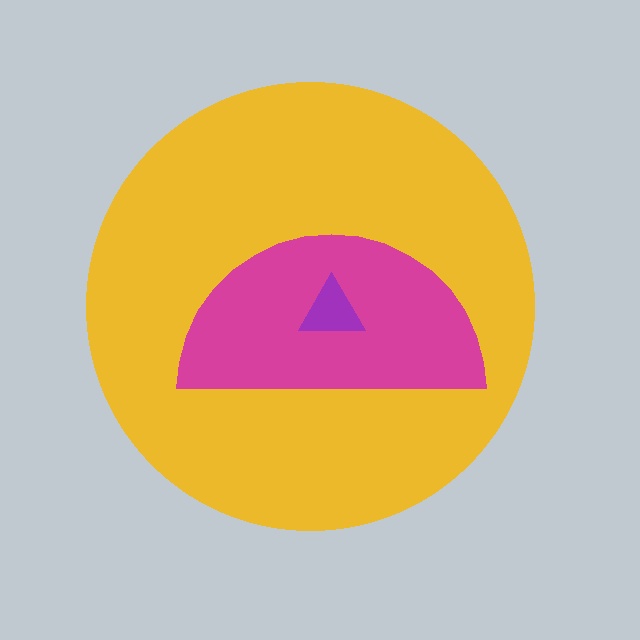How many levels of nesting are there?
3.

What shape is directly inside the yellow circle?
The magenta semicircle.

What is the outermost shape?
The yellow circle.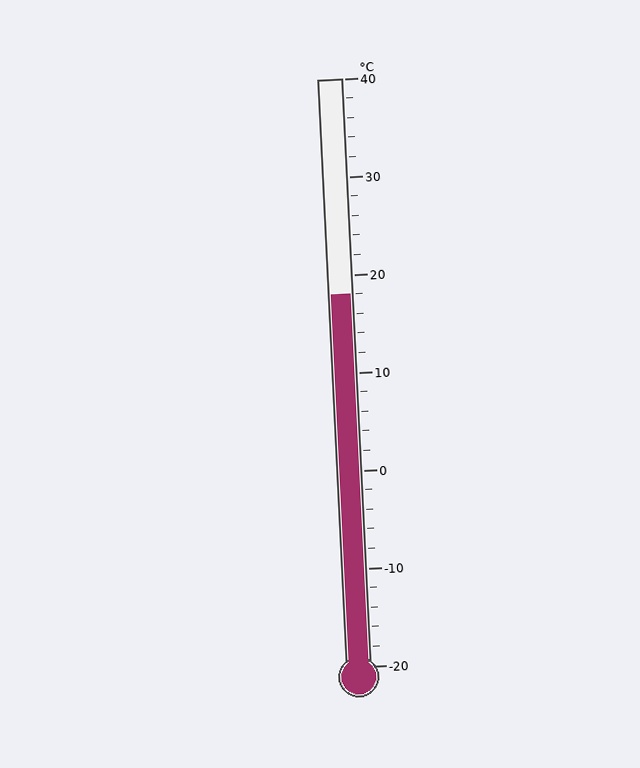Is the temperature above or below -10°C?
The temperature is above -10°C.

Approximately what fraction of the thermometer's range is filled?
The thermometer is filled to approximately 65% of its range.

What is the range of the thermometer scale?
The thermometer scale ranges from -20°C to 40°C.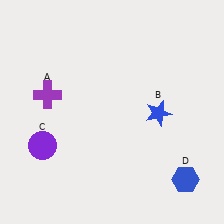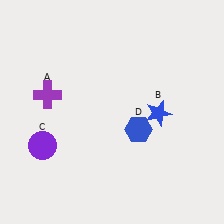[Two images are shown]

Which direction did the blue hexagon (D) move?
The blue hexagon (D) moved up.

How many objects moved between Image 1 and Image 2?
1 object moved between the two images.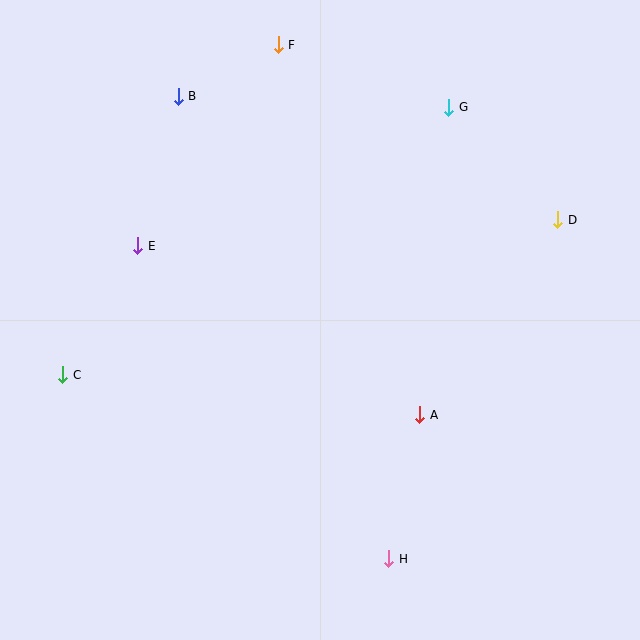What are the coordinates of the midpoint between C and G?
The midpoint between C and G is at (256, 241).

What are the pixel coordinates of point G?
Point G is at (449, 107).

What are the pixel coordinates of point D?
Point D is at (558, 220).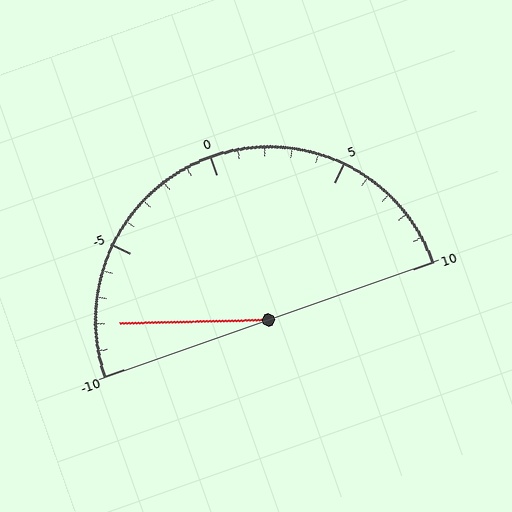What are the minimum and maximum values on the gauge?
The gauge ranges from -10 to 10.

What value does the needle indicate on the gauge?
The needle indicates approximately -8.